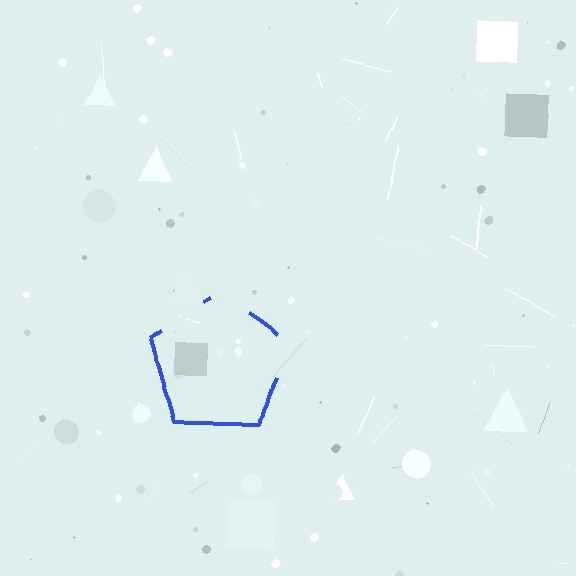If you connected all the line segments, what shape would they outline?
They would outline a pentagon.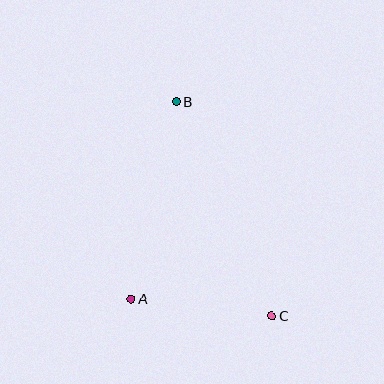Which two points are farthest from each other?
Points B and C are farthest from each other.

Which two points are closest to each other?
Points A and C are closest to each other.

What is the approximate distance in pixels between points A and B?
The distance between A and B is approximately 203 pixels.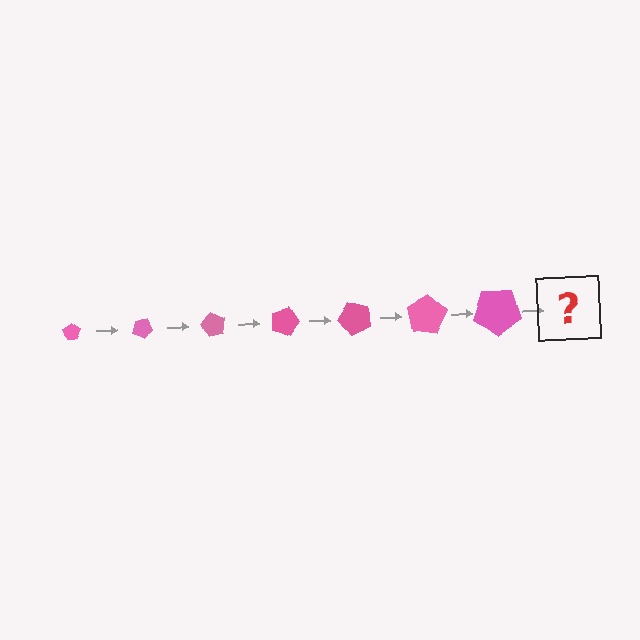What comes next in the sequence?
The next element should be a pentagon, larger than the previous one and rotated 210 degrees from the start.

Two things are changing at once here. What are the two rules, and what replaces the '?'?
The two rules are that the pentagon grows larger each step and it rotates 30 degrees each step. The '?' should be a pentagon, larger than the previous one and rotated 210 degrees from the start.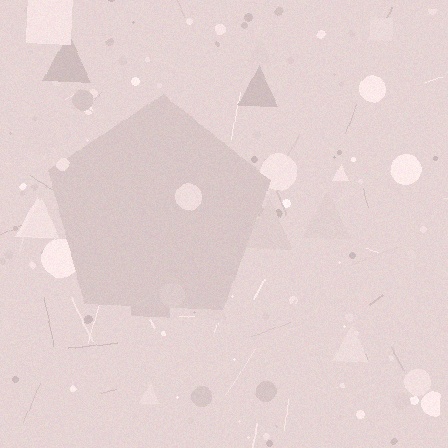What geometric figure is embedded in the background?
A pentagon is embedded in the background.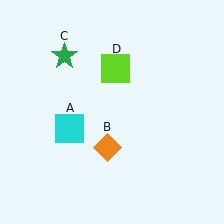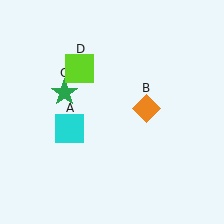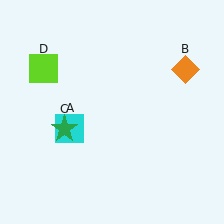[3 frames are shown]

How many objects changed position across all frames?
3 objects changed position: orange diamond (object B), green star (object C), lime square (object D).